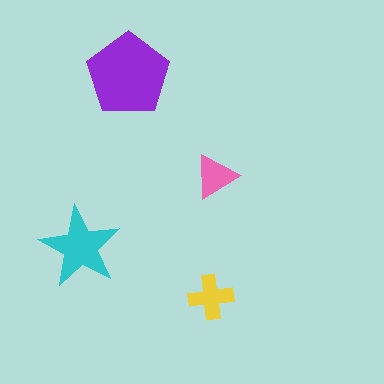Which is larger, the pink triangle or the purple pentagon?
The purple pentagon.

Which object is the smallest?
The pink triangle.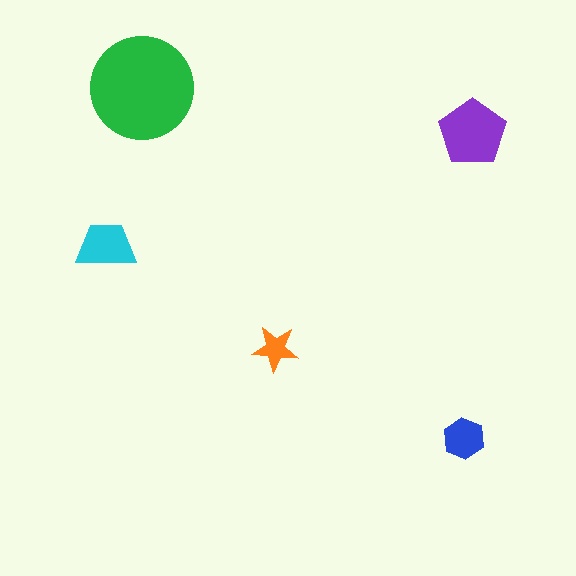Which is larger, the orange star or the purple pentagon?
The purple pentagon.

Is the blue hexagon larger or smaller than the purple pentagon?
Smaller.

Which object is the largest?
The green circle.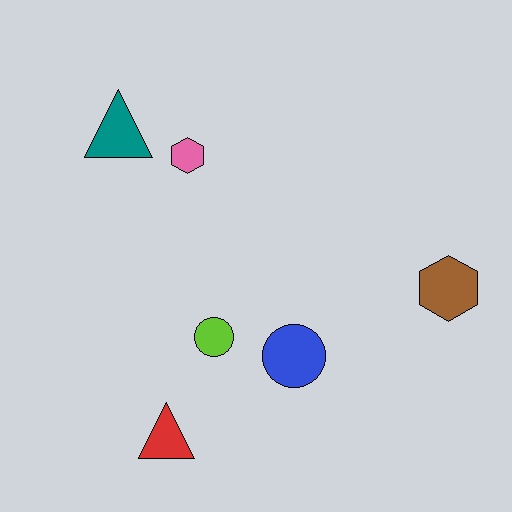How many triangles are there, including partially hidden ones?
There are 2 triangles.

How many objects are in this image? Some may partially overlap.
There are 6 objects.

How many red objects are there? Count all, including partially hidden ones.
There is 1 red object.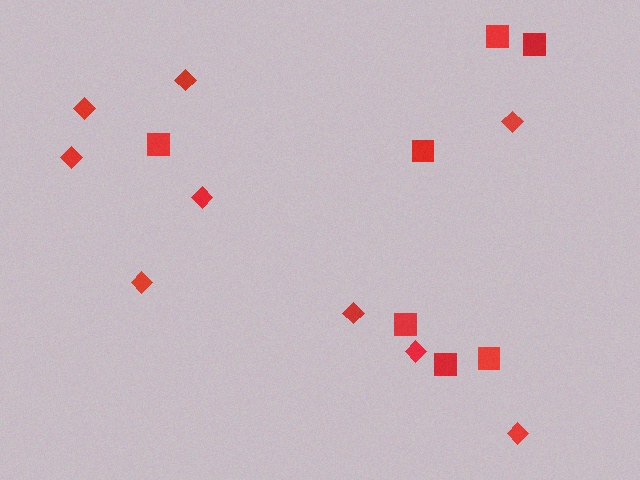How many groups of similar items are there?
There are 2 groups: one group of diamonds (9) and one group of squares (7).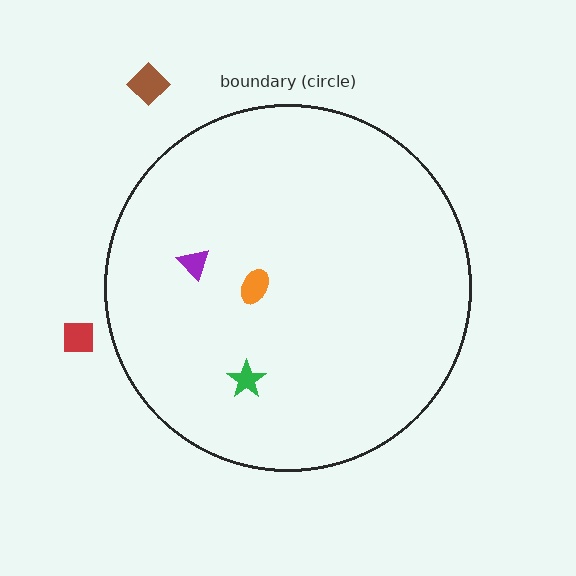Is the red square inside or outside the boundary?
Outside.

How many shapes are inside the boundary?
3 inside, 2 outside.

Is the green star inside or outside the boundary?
Inside.